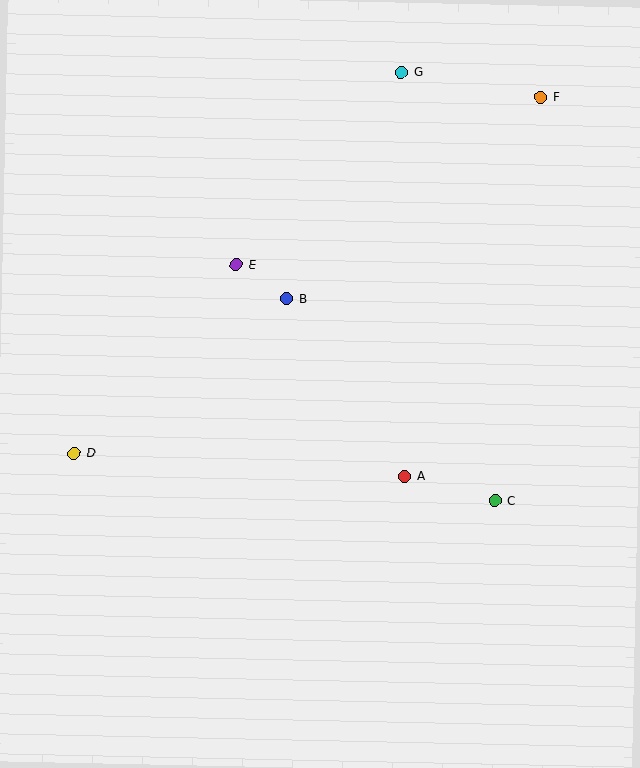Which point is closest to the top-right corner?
Point F is closest to the top-right corner.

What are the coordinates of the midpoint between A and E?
The midpoint between A and E is at (321, 370).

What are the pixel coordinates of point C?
Point C is at (495, 501).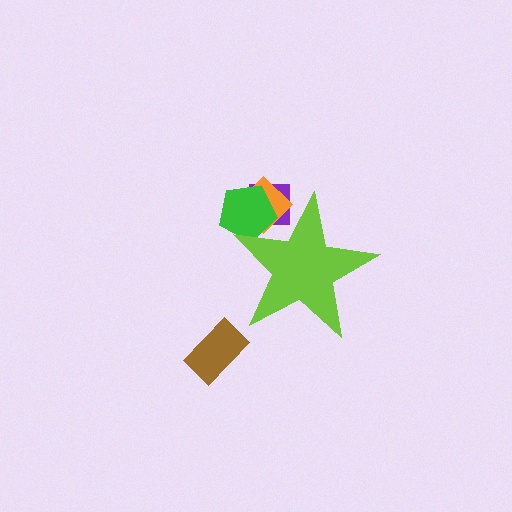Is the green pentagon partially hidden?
Yes, the green pentagon is partially hidden behind the lime star.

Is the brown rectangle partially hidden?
No, the brown rectangle is fully visible.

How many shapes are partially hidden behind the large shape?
3 shapes are partially hidden.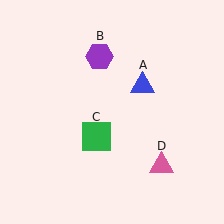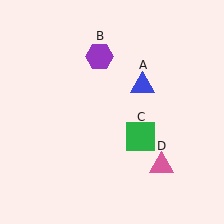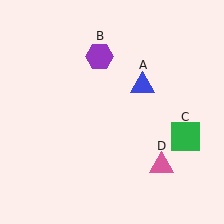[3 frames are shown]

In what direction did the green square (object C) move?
The green square (object C) moved right.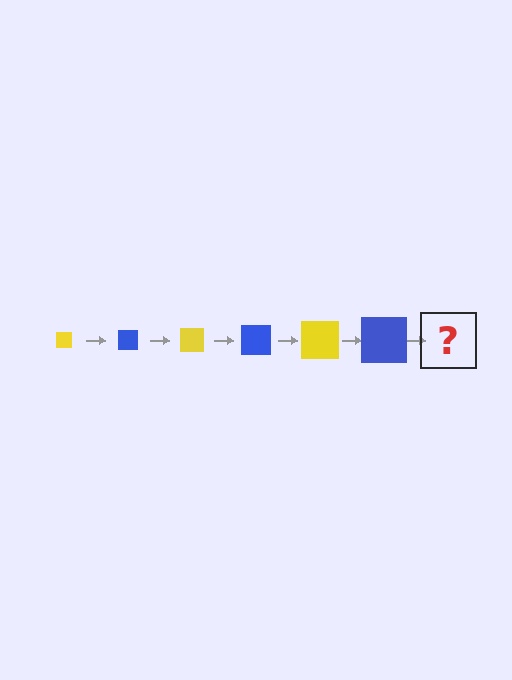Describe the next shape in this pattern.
It should be a yellow square, larger than the previous one.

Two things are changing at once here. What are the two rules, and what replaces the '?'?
The two rules are that the square grows larger each step and the color cycles through yellow and blue. The '?' should be a yellow square, larger than the previous one.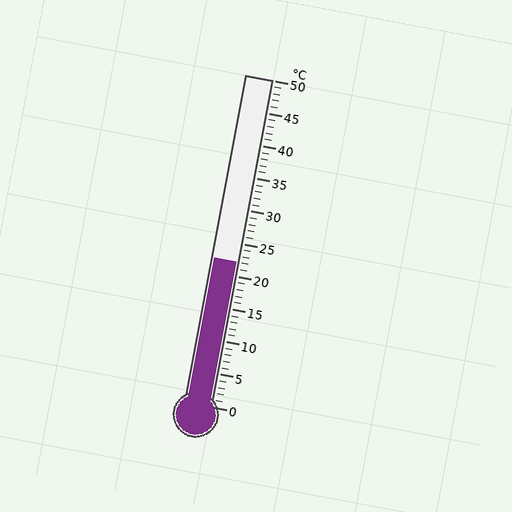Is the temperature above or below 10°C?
The temperature is above 10°C.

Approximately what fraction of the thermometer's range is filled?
The thermometer is filled to approximately 45% of its range.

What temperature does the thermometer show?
The thermometer shows approximately 22°C.